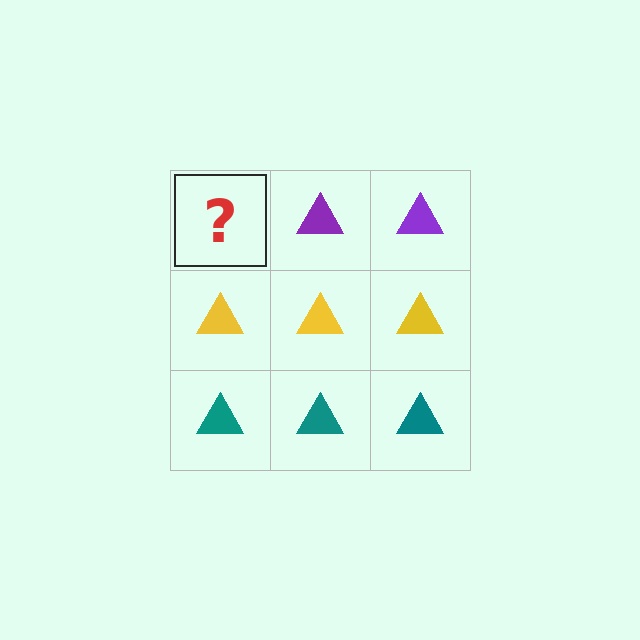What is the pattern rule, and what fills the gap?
The rule is that each row has a consistent color. The gap should be filled with a purple triangle.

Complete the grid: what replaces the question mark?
The question mark should be replaced with a purple triangle.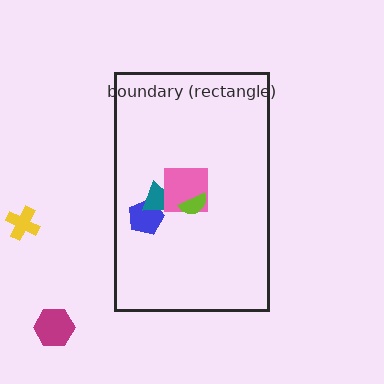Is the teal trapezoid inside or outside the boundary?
Inside.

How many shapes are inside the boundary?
4 inside, 2 outside.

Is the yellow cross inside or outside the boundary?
Outside.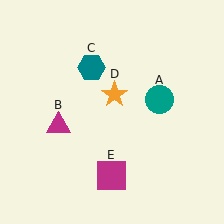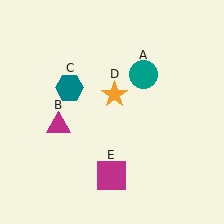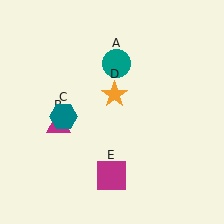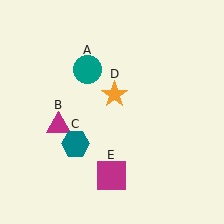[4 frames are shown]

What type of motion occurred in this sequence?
The teal circle (object A), teal hexagon (object C) rotated counterclockwise around the center of the scene.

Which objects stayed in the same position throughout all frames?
Magenta triangle (object B) and orange star (object D) and magenta square (object E) remained stationary.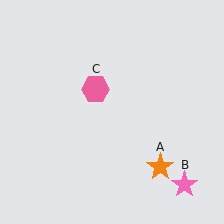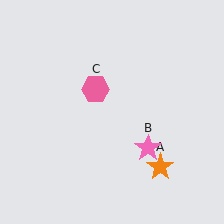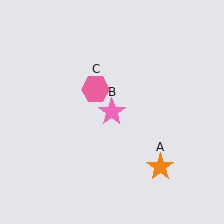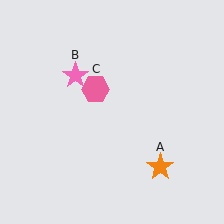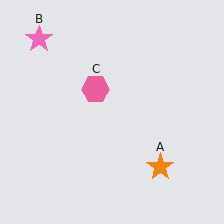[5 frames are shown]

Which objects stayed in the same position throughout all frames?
Orange star (object A) and pink hexagon (object C) remained stationary.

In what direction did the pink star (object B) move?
The pink star (object B) moved up and to the left.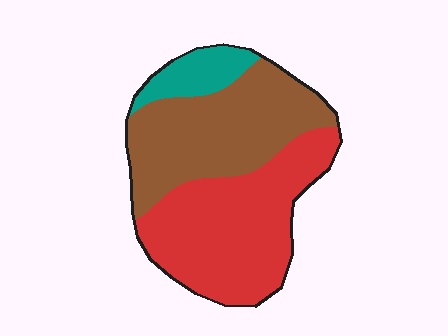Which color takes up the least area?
Teal, at roughly 10%.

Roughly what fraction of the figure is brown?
Brown takes up between a third and a half of the figure.